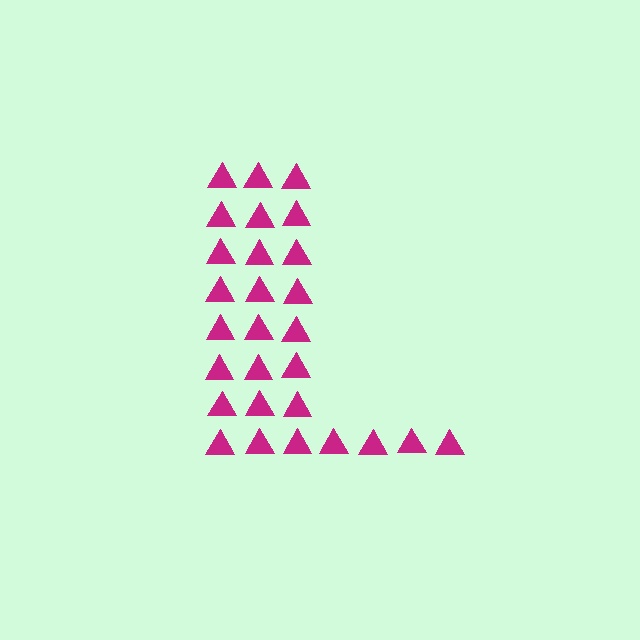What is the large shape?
The large shape is the letter L.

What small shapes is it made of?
It is made of small triangles.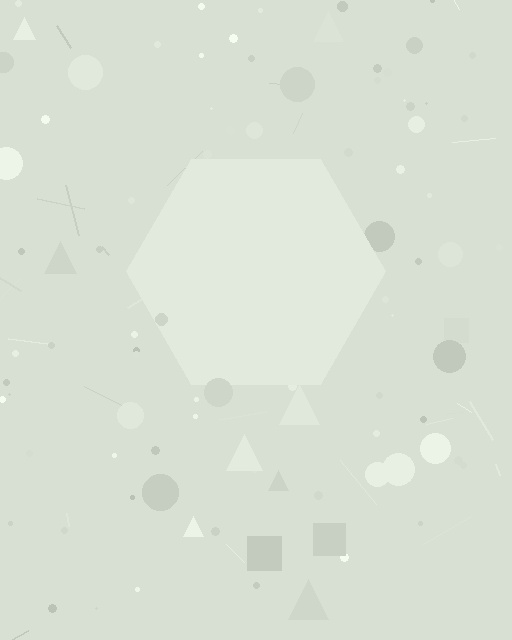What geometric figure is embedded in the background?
A hexagon is embedded in the background.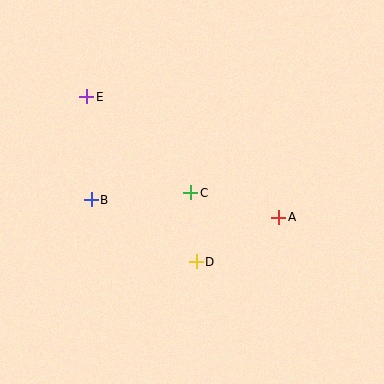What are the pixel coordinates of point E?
Point E is at (87, 97).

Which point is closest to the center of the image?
Point C at (191, 193) is closest to the center.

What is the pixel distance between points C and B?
The distance between C and B is 100 pixels.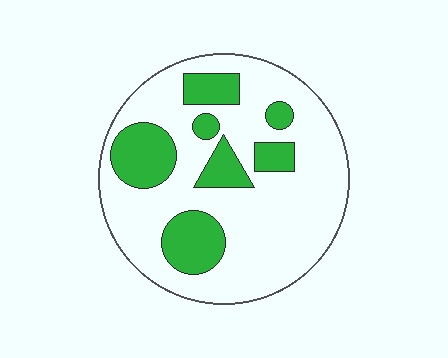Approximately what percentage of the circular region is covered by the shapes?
Approximately 25%.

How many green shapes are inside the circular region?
7.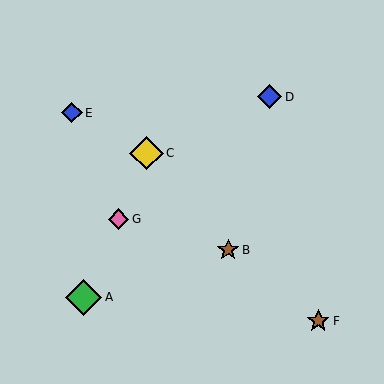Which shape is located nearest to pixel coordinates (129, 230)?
The pink diamond (labeled G) at (118, 219) is nearest to that location.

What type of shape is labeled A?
Shape A is a green diamond.